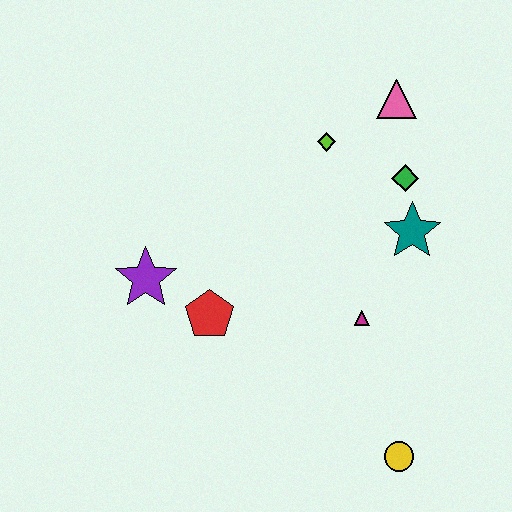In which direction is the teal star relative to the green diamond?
The teal star is below the green diamond.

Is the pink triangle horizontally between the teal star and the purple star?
Yes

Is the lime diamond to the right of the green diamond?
No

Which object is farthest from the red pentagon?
The pink triangle is farthest from the red pentagon.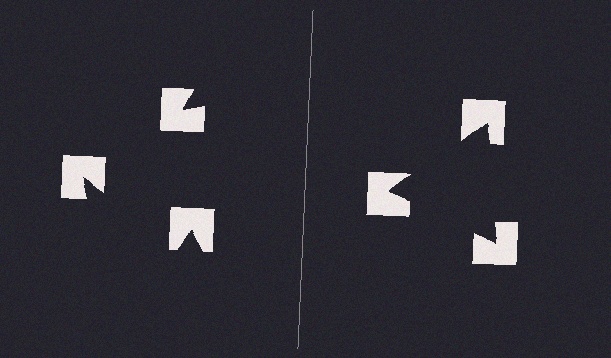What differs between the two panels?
The notched squares are positioned identically on both sides; only the wedge orientations differ. On the right they align to a triangle; on the left they are misaligned.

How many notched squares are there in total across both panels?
6 — 3 on each side.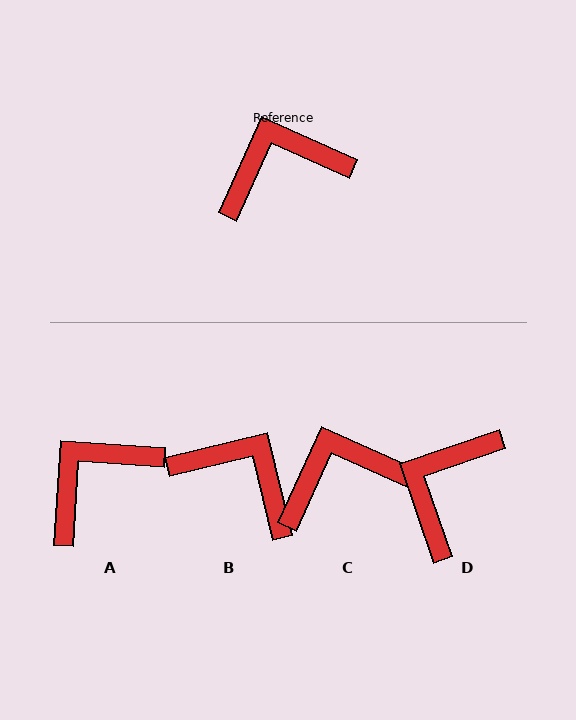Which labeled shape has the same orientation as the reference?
C.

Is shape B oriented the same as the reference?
No, it is off by about 52 degrees.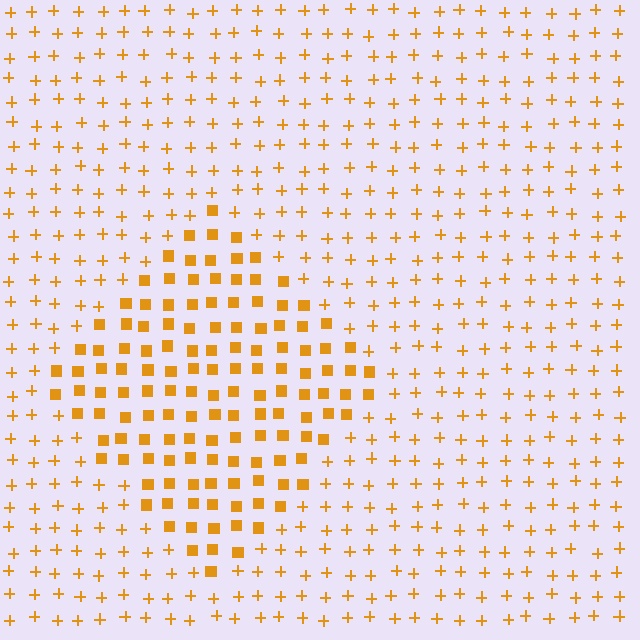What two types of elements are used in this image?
The image uses squares inside the diamond region and plus signs outside it.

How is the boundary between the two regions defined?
The boundary is defined by a change in element shape: squares inside vs. plus signs outside. All elements share the same color and spacing.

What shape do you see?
I see a diamond.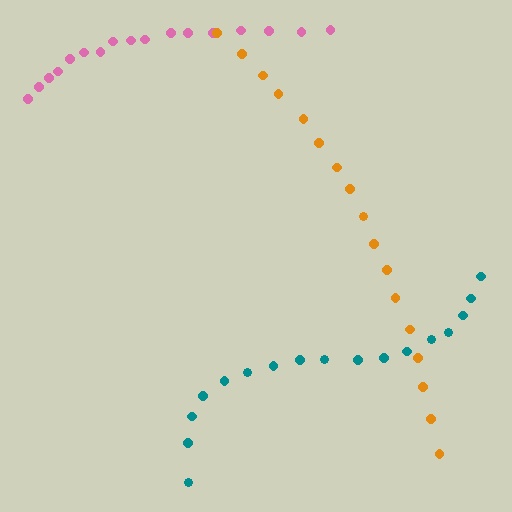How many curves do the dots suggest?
There are 3 distinct paths.